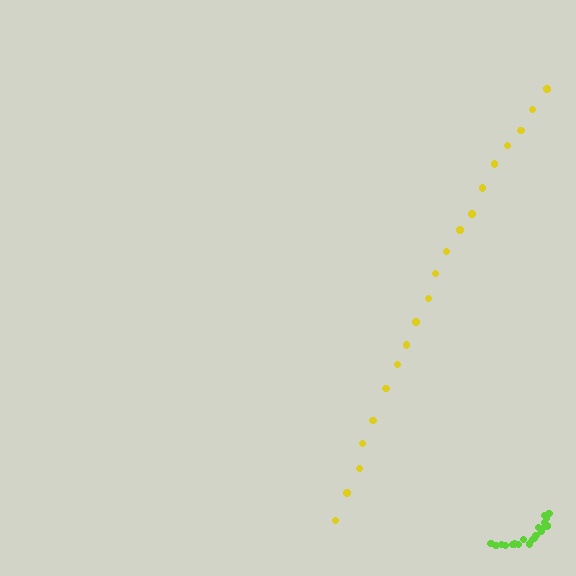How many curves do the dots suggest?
There are 2 distinct paths.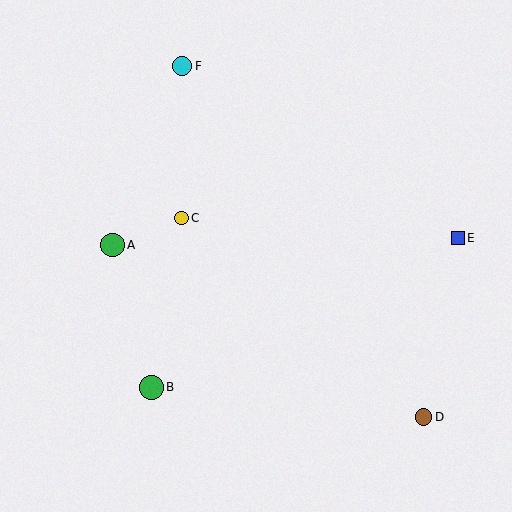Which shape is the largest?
The green circle (labeled B) is the largest.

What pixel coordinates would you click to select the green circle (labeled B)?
Click at (151, 388) to select the green circle B.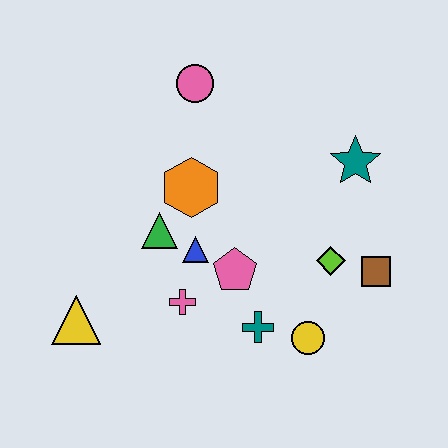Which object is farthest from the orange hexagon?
The brown square is farthest from the orange hexagon.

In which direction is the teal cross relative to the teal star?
The teal cross is below the teal star.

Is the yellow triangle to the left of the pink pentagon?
Yes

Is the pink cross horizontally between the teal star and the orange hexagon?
No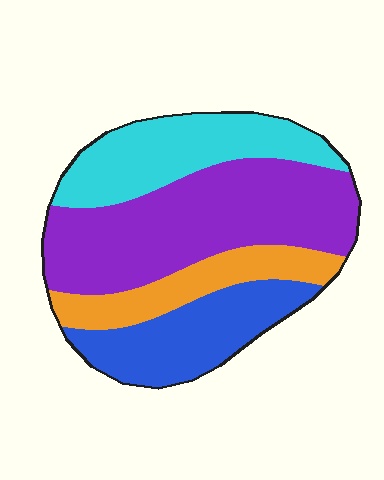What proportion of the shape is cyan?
Cyan takes up between a sixth and a third of the shape.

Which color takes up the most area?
Purple, at roughly 40%.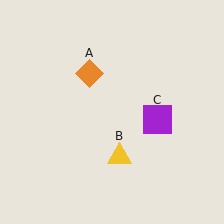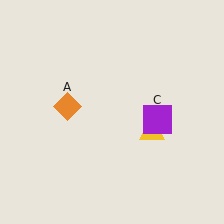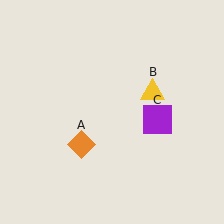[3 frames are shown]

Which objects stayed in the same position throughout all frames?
Purple square (object C) remained stationary.